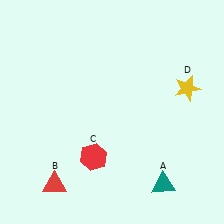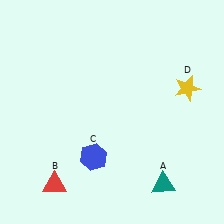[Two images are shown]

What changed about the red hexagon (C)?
In Image 1, C is red. In Image 2, it changed to blue.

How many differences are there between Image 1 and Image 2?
There is 1 difference between the two images.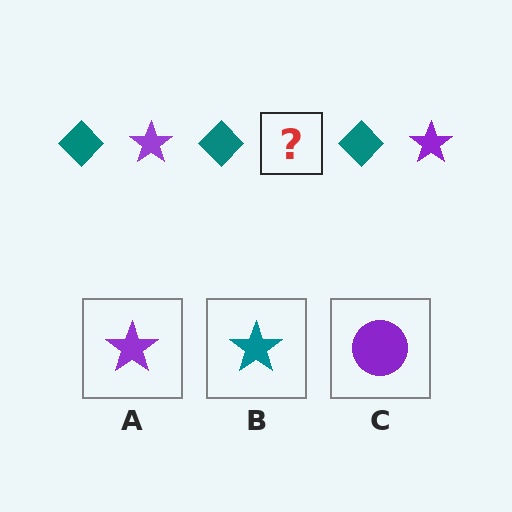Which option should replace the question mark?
Option A.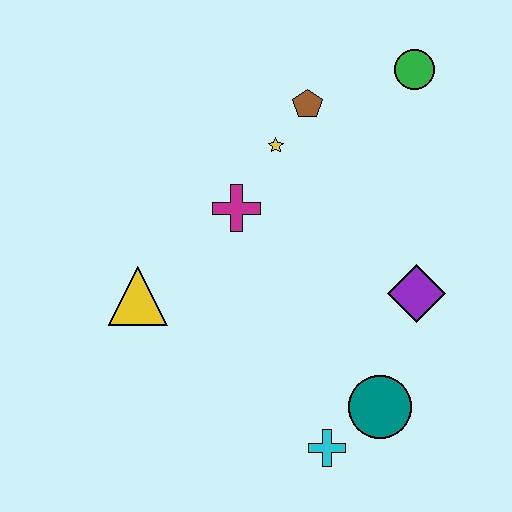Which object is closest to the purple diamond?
The teal circle is closest to the purple diamond.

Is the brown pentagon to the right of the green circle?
No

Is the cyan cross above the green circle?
No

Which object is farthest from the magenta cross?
The cyan cross is farthest from the magenta cross.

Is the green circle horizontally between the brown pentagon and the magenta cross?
No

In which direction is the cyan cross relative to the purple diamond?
The cyan cross is below the purple diamond.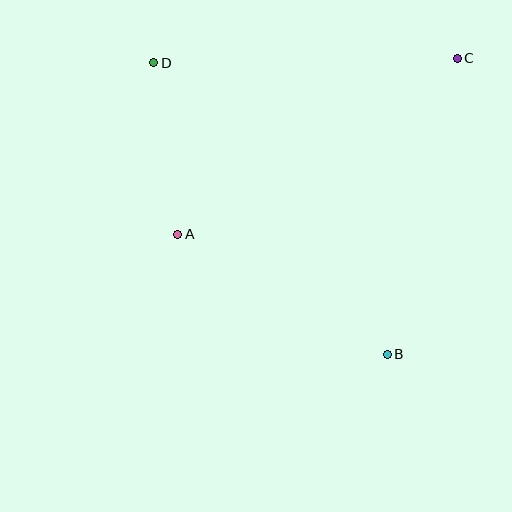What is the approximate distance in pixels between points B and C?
The distance between B and C is approximately 304 pixels.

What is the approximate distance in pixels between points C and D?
The distance between C and D is approximately 303 pixels.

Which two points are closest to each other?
Points A and D are closest to each other.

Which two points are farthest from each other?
Points B and D are farthest from each other.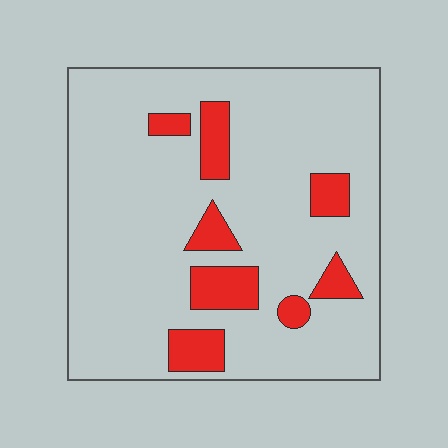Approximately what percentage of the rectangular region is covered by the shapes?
Approximately 15%.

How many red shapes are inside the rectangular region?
8.